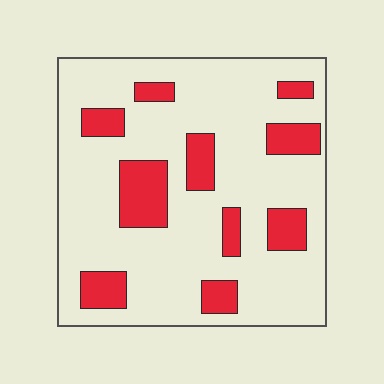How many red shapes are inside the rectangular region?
10.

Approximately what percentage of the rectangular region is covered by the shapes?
Approximately 20%.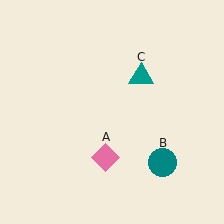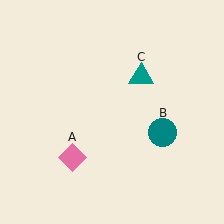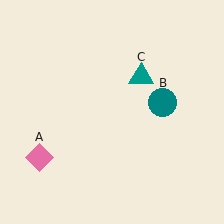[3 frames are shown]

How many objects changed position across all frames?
2 objects changed position: pink diamond (object A), teal circle (object B).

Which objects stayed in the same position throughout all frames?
Teal triangle (object C) remained stationary.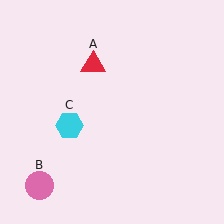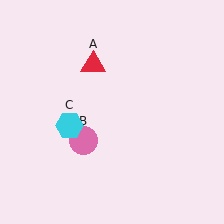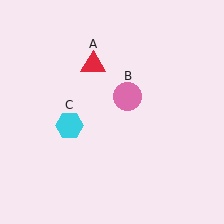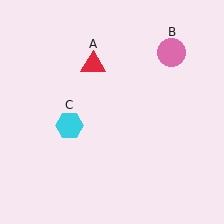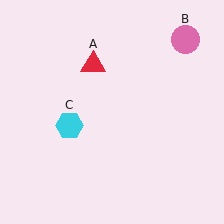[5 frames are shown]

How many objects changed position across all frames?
1 object changed position: pink circle (object B).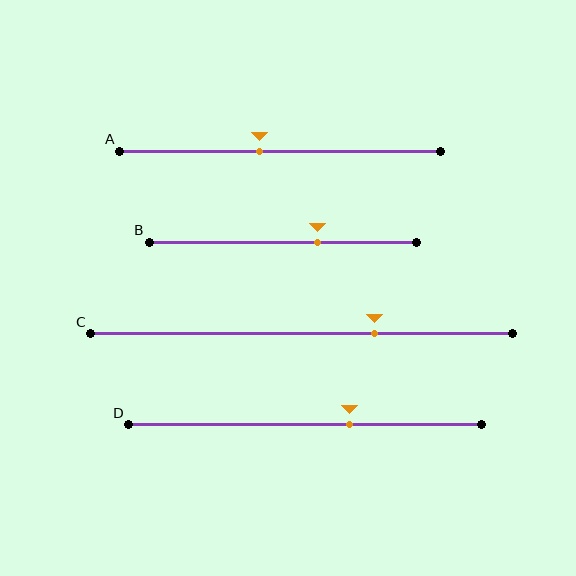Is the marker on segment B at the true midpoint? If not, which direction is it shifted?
No, the marker on segment B is shifted to the right by about 13% of the segment length.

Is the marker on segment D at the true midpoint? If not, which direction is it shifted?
No, the marker on segment D is shifted to the right by about 13% of the segment length.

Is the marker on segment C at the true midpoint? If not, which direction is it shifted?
No, the marker on segment C is shifted to the right by about 17% of the segment length.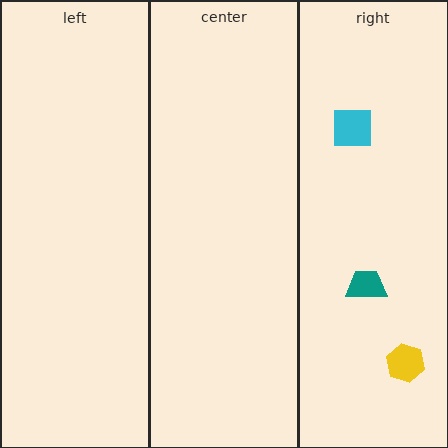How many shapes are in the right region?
3.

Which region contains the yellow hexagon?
The right region.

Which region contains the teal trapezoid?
The right region.